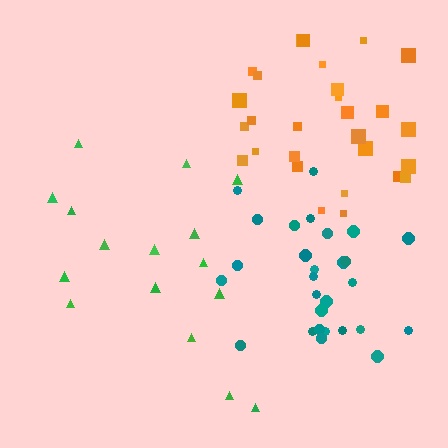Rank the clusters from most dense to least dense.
teal, orange, green.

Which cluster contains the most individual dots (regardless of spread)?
Teal (28).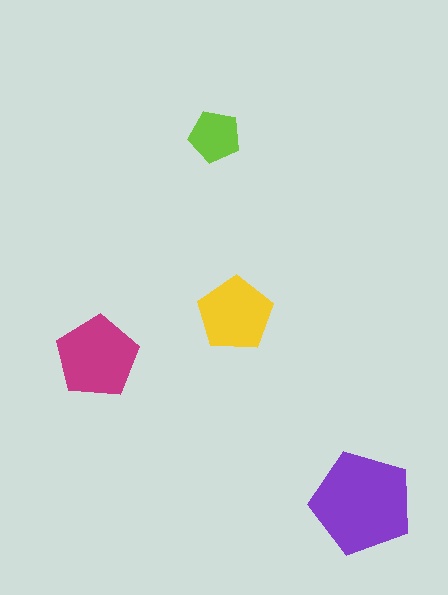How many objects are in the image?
There are 4 objects in the image.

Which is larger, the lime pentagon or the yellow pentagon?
The yellow one.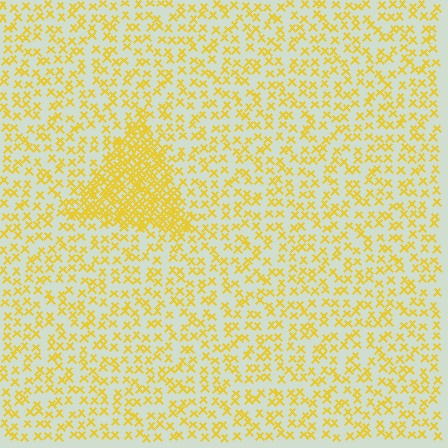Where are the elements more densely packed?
The elements are more densely packed inside the triangle boundary.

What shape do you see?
I see a triangle.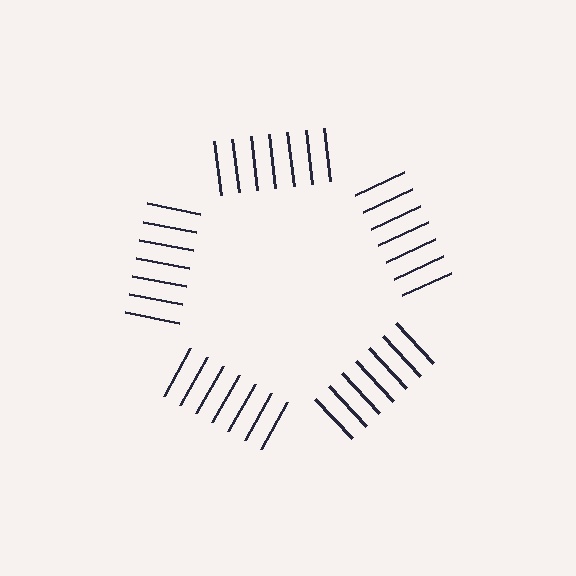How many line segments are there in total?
35 — 7 along each of the 5 edges.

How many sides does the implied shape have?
5 sides — the line-ends trace a pentagon.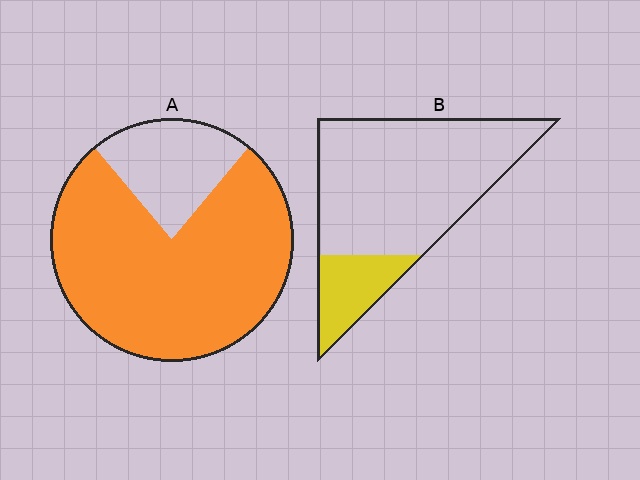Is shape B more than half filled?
No.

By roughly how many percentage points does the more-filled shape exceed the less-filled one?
By roughly 60 percentage points (A over B).